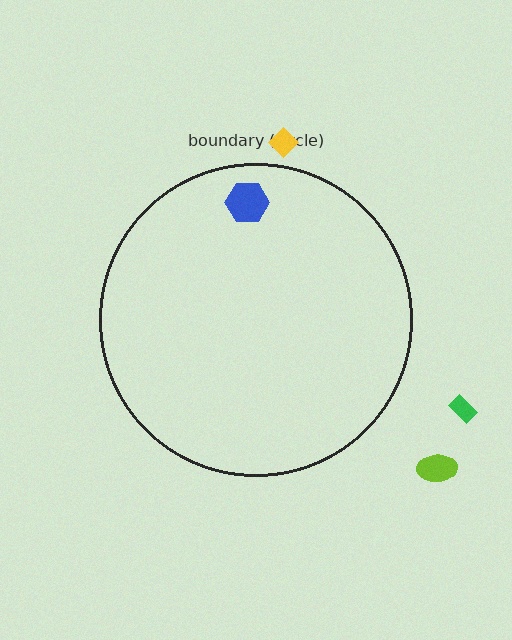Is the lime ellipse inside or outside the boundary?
Outside.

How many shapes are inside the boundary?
1 inside, 3 outside.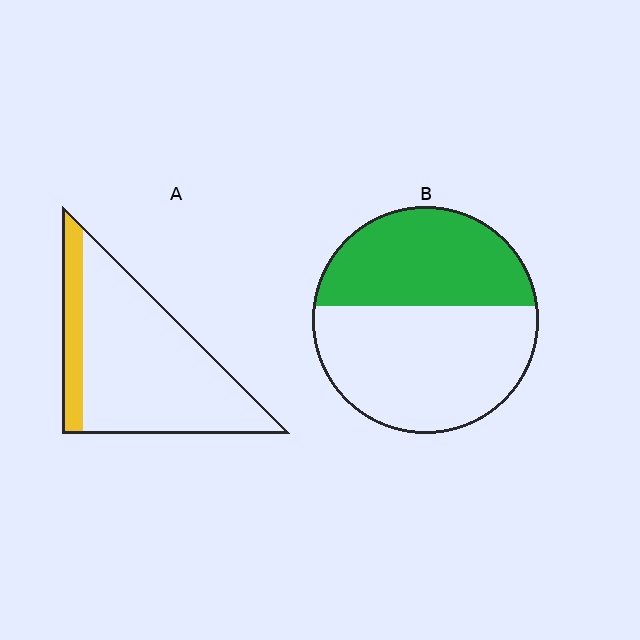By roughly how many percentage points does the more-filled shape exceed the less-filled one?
By roughly 25 percentage points (B over A).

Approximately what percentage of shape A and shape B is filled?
A is approximately 20% and B is approximately 40%.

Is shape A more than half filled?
No.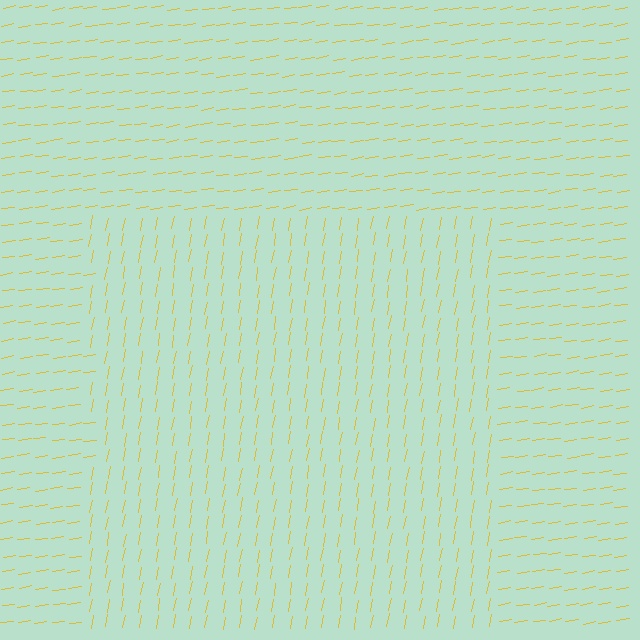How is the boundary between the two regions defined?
The boundary is defined purely by a change in line orientation (approximately 72 degrees difference). All lines are the same color and thickness.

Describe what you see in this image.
The image is filled with small yellow line segments. A rectangle region in the image has lines oriented differently from the surrounding lines, creating a visible texture boundary.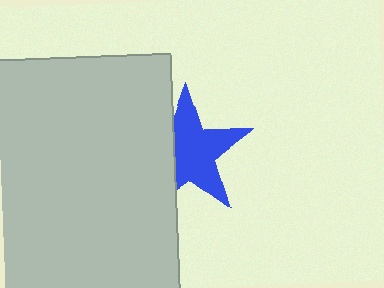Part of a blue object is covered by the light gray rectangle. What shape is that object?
It is a star.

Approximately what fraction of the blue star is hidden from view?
Roughly 33% of the blue star is hidden behind the light gray rectangle.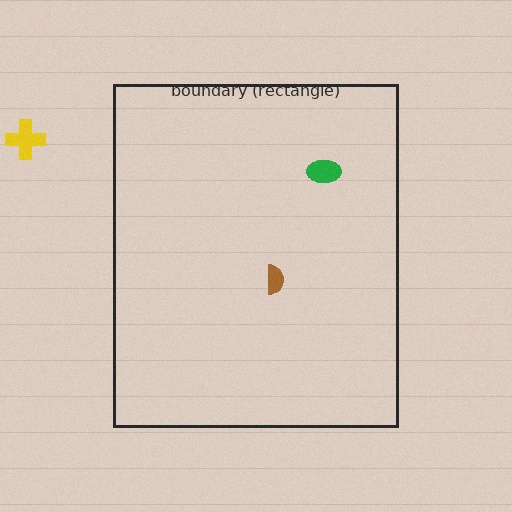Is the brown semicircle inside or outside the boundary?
Inside.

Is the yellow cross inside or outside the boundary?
Outside.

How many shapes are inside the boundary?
2 inside, 1 outside.